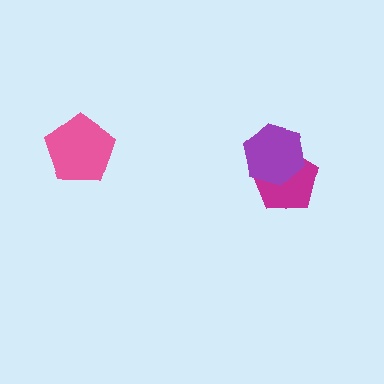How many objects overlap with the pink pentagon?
0 objects overlap with the pink pentagon.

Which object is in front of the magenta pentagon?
The purple hexagon is in front of the magenta pentagon.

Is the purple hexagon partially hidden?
No, no other shape covers it.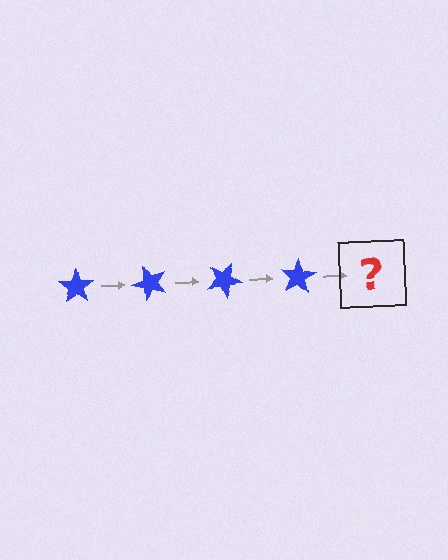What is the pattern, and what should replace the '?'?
The pattern is that the star rotates 50 degrees each step. The '?' should be a blue star rotated 200 degrees.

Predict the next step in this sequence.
The next step is a blue star rotated 200 degrees.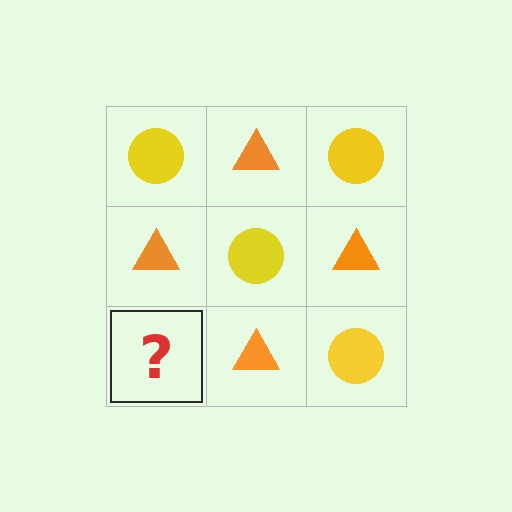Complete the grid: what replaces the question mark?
The question mark should be replaced with a yellow circle.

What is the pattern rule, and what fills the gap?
The rule is that it alternates yellow circle and orange triangle in a checkerboard pattern. The gap should be filled with a yellow circle.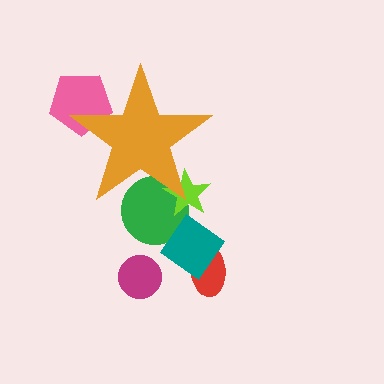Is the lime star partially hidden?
Yes, the lime star is partially hidden behind the orange star.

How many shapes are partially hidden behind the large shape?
3 shapes are partially hidden.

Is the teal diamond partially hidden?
No, the teal diamond is fully visible.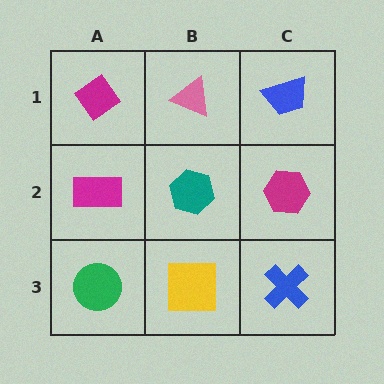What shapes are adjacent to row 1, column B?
A teal hexagon (row 2, column B), a magenta diamond (row 1, column A), a blue trapezoid (row 1, column C).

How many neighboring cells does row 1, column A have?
2.